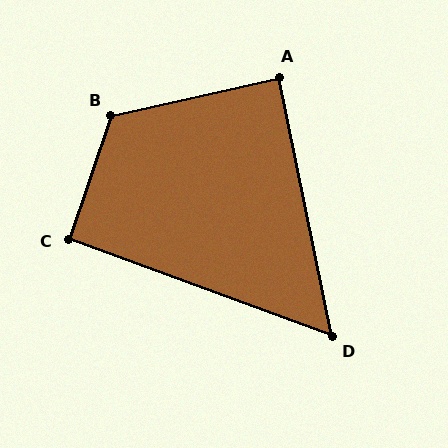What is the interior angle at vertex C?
Approximately 91 degrees (approximately right).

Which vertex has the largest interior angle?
B, at approximately 122 degrees.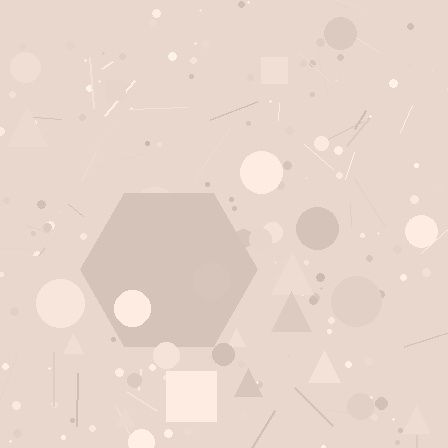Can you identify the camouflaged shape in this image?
The camouflaged shape is a hexagon.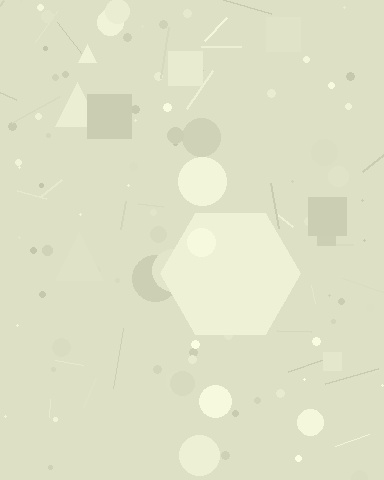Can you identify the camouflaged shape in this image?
The camouflaged shape is a hexagon.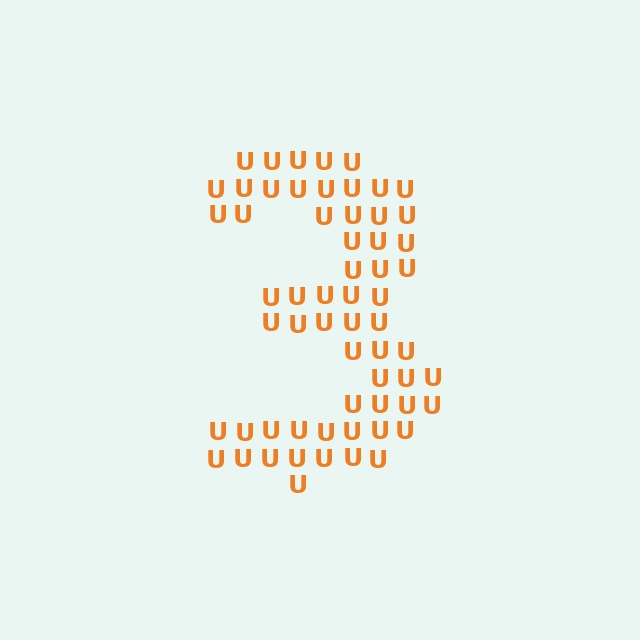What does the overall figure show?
The overall figure shows the digit 3.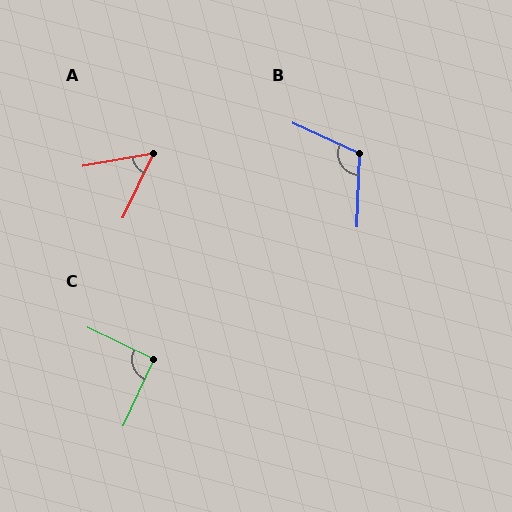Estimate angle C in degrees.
Approximately 91 degrees.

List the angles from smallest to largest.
A (54°), C (91°), B (113°).